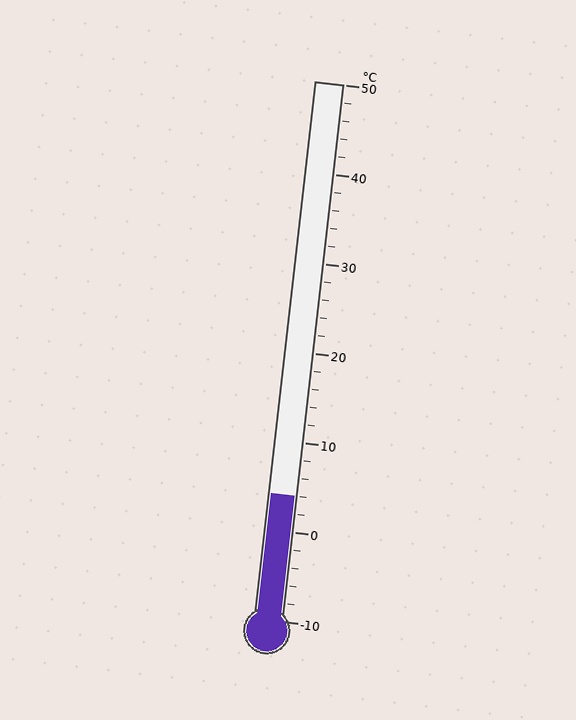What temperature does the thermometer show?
The thermometer shows approximately 4°C.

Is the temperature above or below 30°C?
The temperature is below 30°C.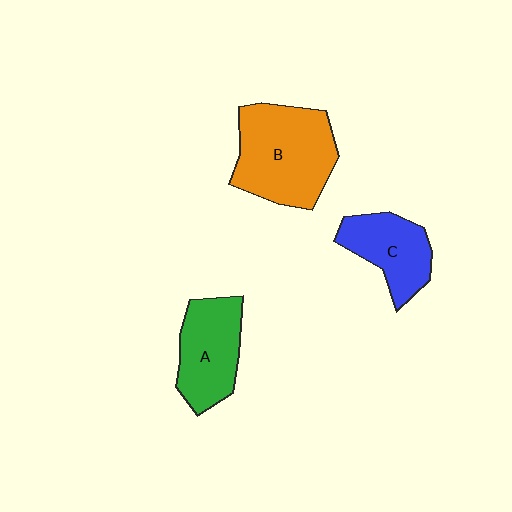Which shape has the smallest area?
Shape C (blue).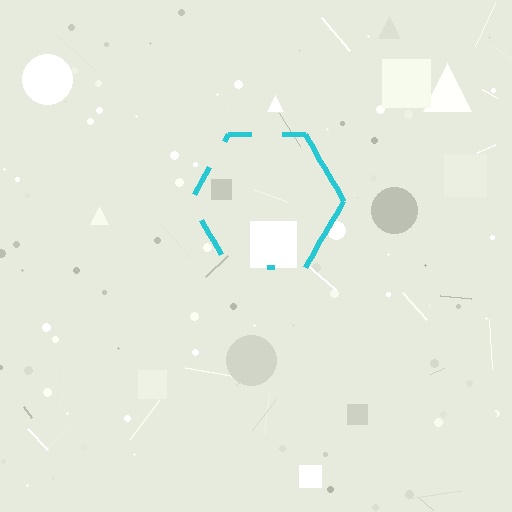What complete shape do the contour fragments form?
The contour fragments form a hexagon.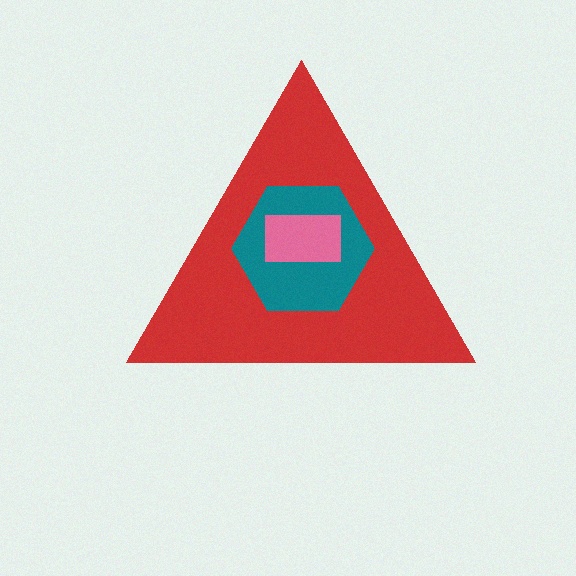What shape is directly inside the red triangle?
The teal hexagon.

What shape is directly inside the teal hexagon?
The pink rectangle.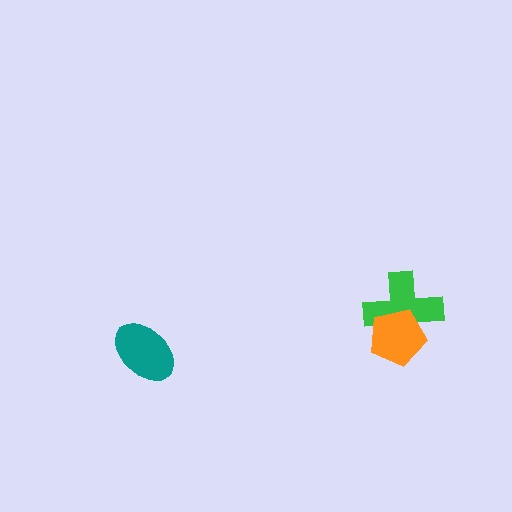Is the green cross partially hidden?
Yes, it is partially covered by another shape.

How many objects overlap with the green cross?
1 object overlaps with the green cross.